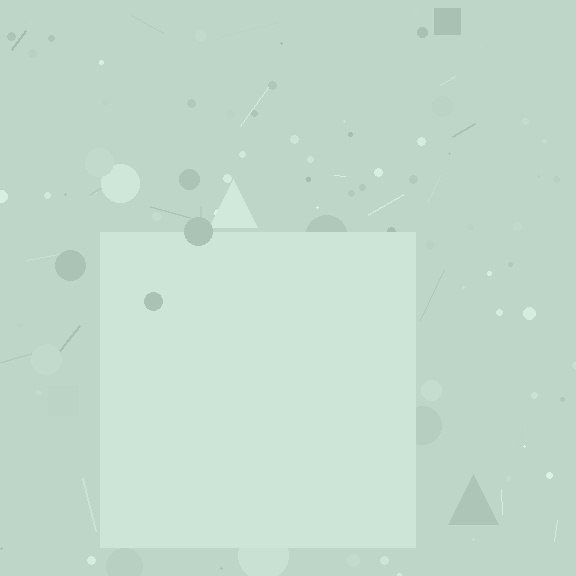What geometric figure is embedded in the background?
A square is embedded in the background.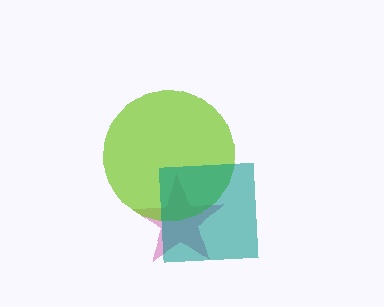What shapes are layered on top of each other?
The layered shapes are: a magenta star, a lime circle, a teal square.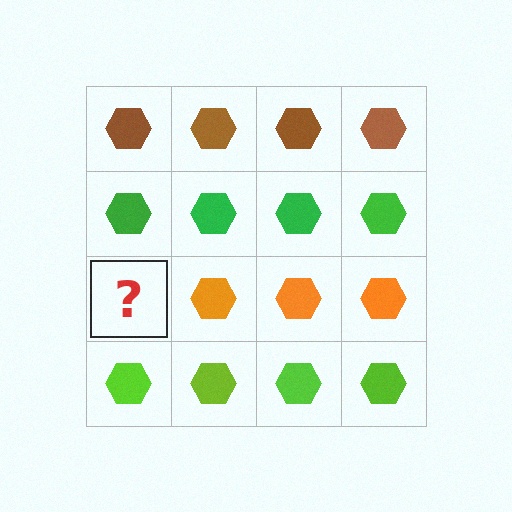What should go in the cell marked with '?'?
The missing cell should contain an orange hexagon.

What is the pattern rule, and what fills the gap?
The rule is that each row has a consistent color. The gap should be filled with an orange hexagon.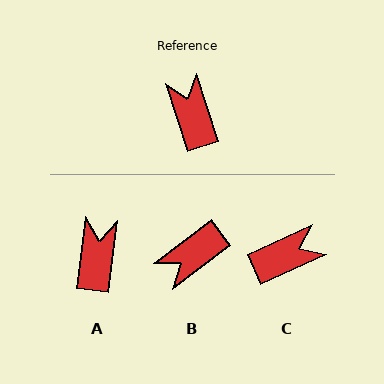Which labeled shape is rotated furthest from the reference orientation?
B, about 109 degrees away.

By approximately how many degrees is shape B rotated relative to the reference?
Approximately 109 degrees counter-clockwise.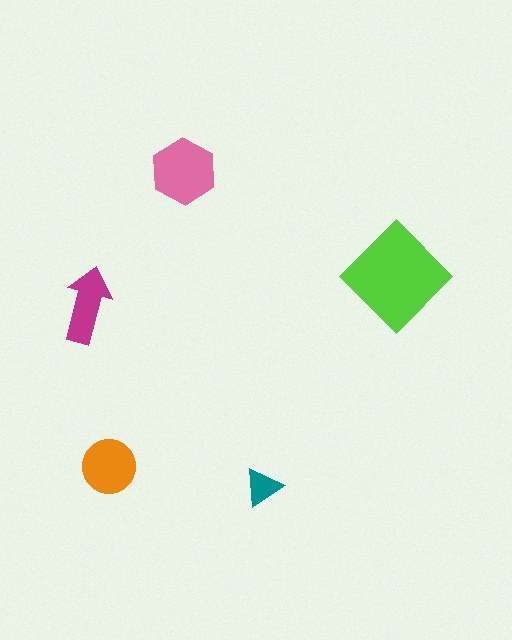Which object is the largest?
The lime diamond.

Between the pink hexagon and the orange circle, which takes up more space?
The pink hexagon.